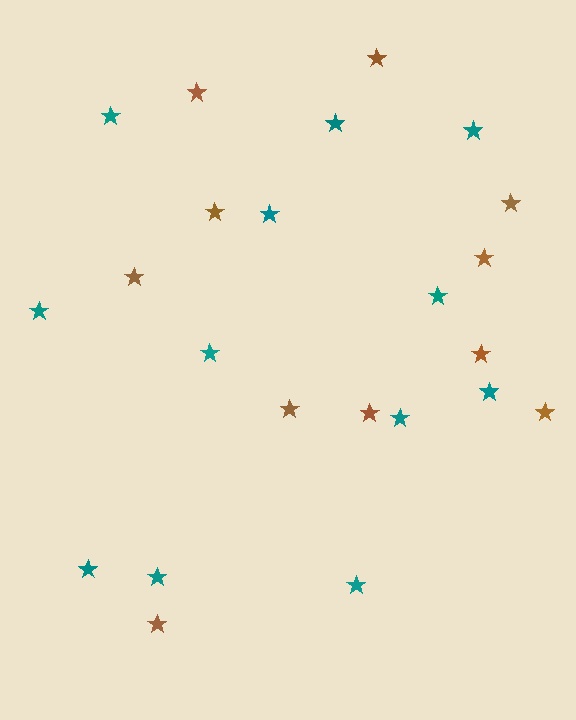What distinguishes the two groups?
There are 2 groups: one group of teal stars (12) and one group of brown stars (11).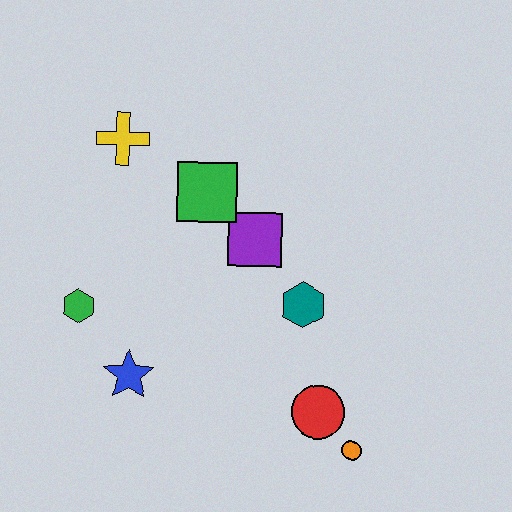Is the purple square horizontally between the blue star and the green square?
No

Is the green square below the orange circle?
No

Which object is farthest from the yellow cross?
The orange circle is farthest from the yellow cross.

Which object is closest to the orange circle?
The red circle is closest to the orange circle.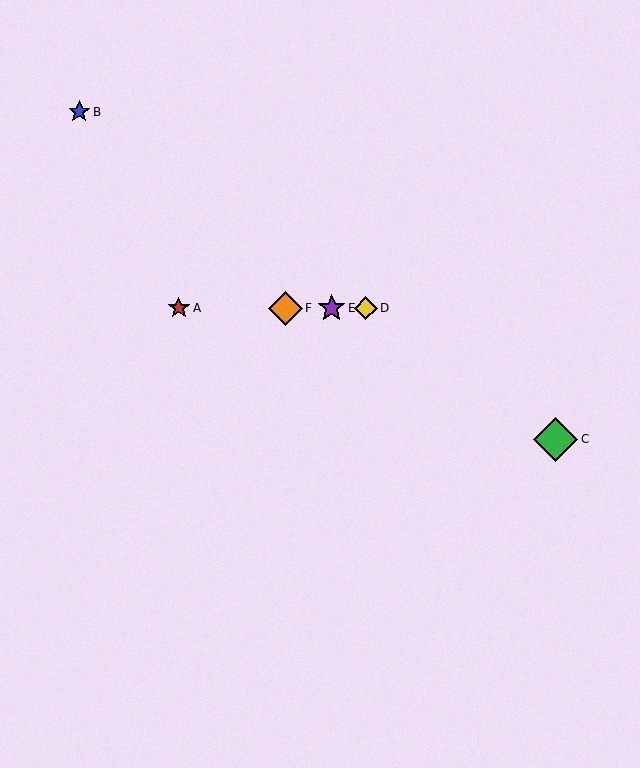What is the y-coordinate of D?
Object D is at y≈308.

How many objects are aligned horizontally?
4 objects (A, D, E, F) are aligned horizontally.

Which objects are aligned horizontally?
Objects A, D, E, F are aligned horizontally.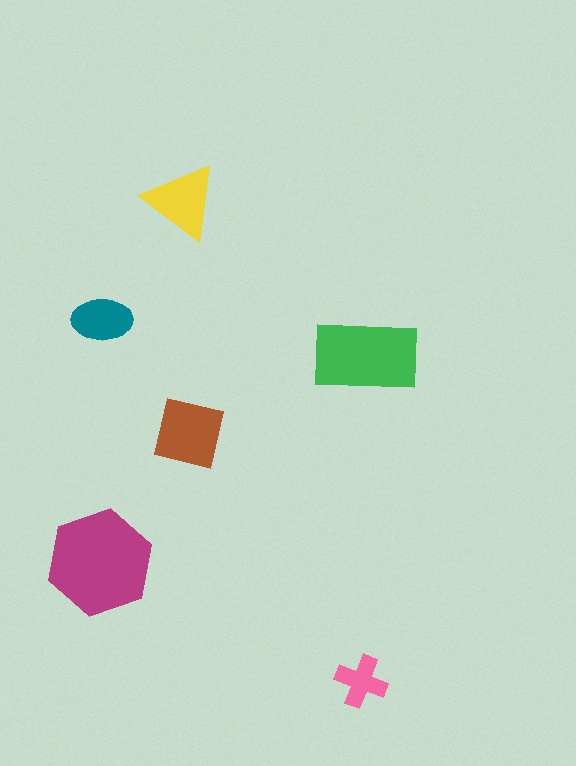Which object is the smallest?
The pink cross.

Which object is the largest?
The magenta hexagon.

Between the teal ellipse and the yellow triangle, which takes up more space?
The yellow triangle.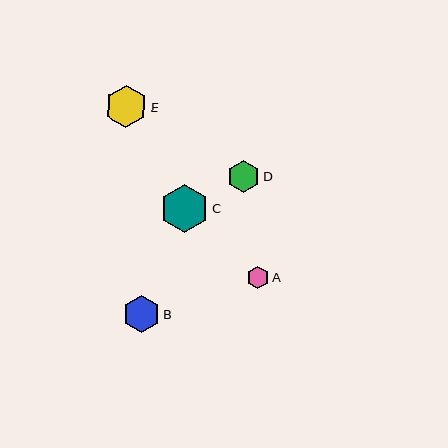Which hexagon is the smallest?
Hexagon A is the smallest with a size of approximately 22 pixels.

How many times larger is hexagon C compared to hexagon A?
Hexagon C is approximately 2.2 times the size of hexagon A.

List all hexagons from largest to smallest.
From largest to smallest: C, E, B, D, A.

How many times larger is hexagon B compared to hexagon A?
Hexagon B is approximately 1.7 times the size of hexagon A.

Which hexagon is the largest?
Hexagon C is the largest with a size of approximately 48 pixels.